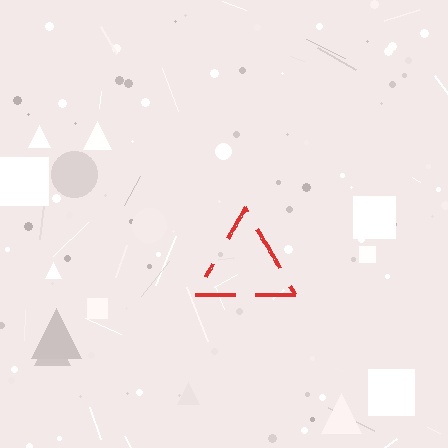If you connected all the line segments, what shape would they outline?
They would outline a triangle.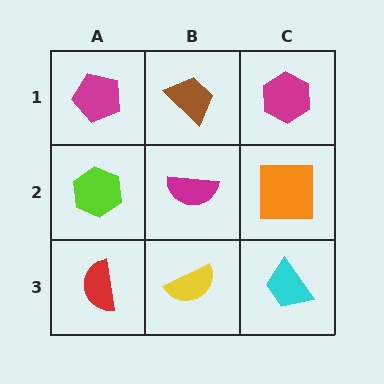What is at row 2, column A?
A lime hexagon.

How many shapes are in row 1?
3 shapes.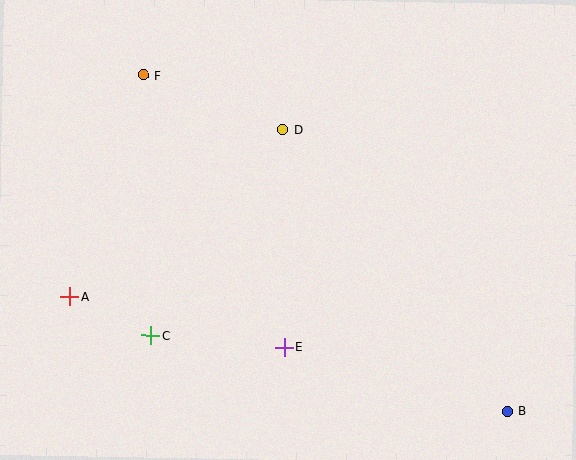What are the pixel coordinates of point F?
Point F is at (143, 75).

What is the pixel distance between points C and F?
The distance between C and F is 261 pixels.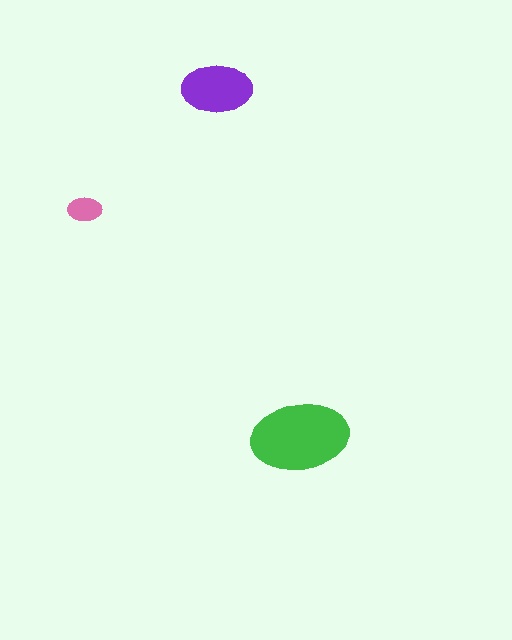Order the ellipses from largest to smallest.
the green one, the purple one, the pink one.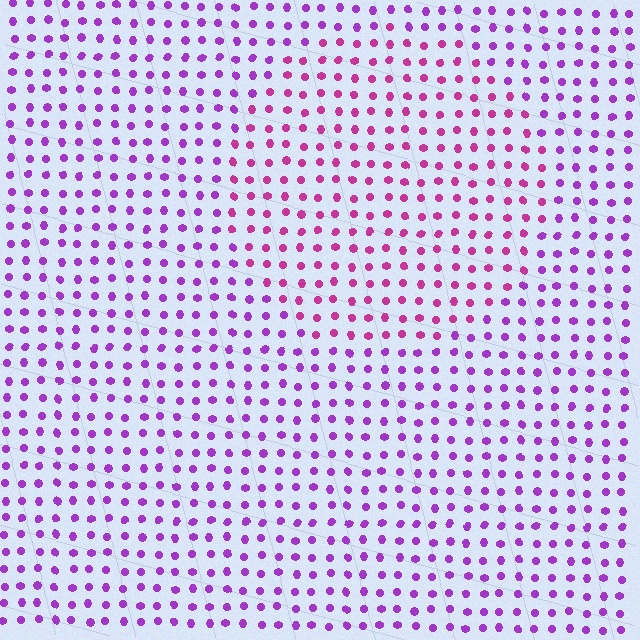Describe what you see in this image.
The image is filled with small purple elements in a uniform arrangement. A circle-shaped region is visible where the elements are tinted to a slightly different hue, forming a subtle color boundary.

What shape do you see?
I see a circle.